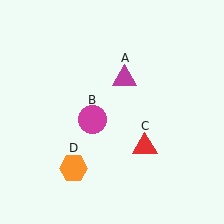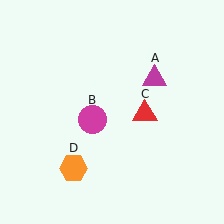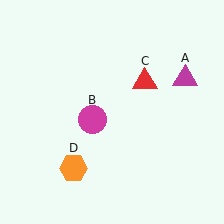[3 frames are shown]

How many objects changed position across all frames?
2 objects changed position: magenta triangle (object A), red triangle (object C).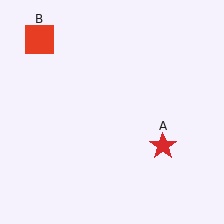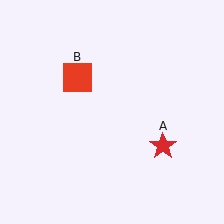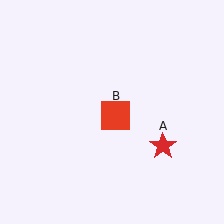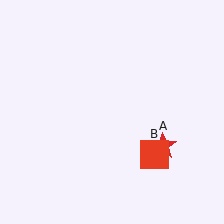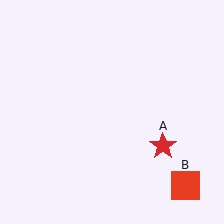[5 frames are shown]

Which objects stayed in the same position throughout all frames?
Red star (object A) remained stationary.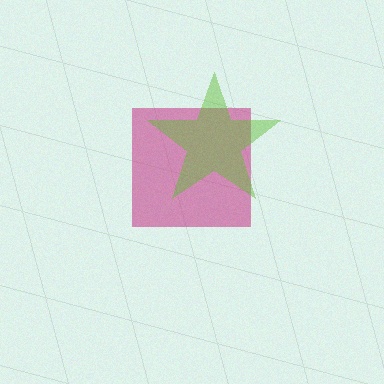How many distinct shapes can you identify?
There are 2 distinct shapes: a magenta square, a lime star.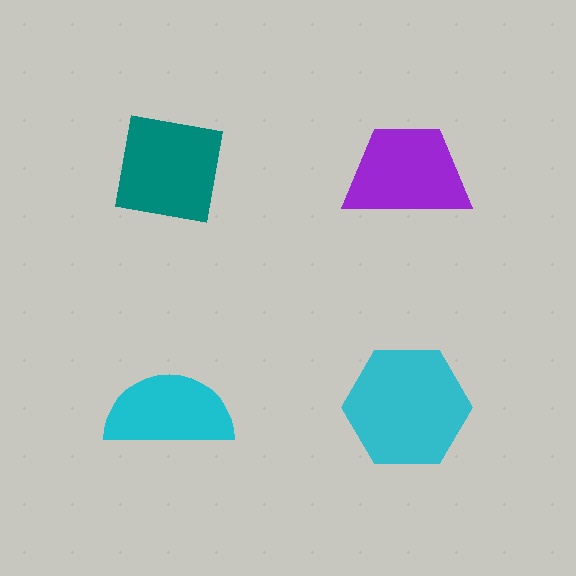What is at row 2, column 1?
A cyan semicircle.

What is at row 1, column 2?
A purple trapezoid.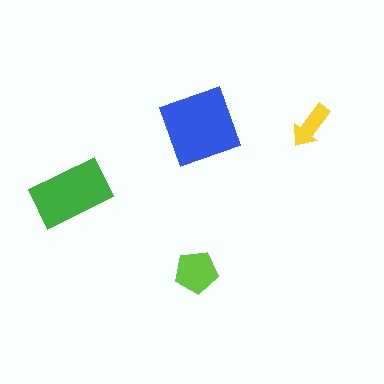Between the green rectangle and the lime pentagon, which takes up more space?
The green rectangle.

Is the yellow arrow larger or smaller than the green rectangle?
Smaller.